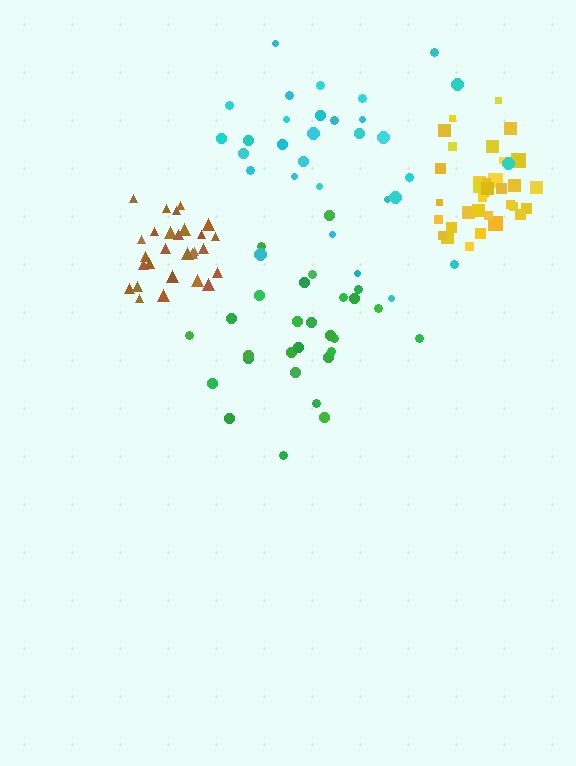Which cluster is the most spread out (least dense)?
Cyan.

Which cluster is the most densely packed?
Yellow.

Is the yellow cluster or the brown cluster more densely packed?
Yellow.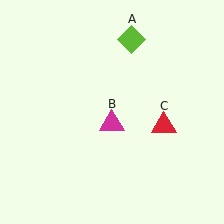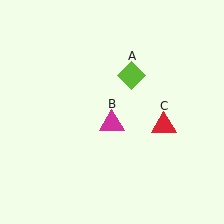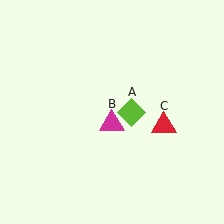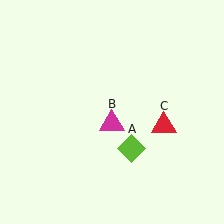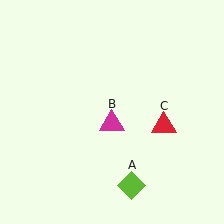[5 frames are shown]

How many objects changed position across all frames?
1 object changed position: lime diamond (object A).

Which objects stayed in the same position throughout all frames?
Magenta triangle (object B) and red triangle (object C) remained stationary.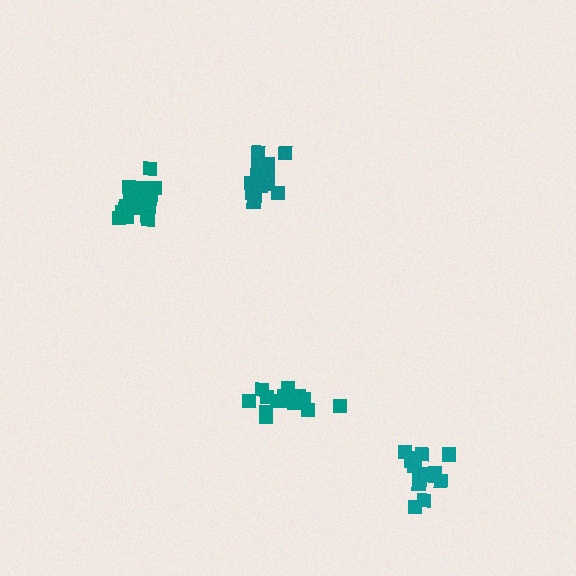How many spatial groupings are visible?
There are 4 spatial groupings.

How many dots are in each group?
Group 1: 18 dots, Group 2: 16 dots, Group 3: 18 dots, Group 4: 14 dots (66 total).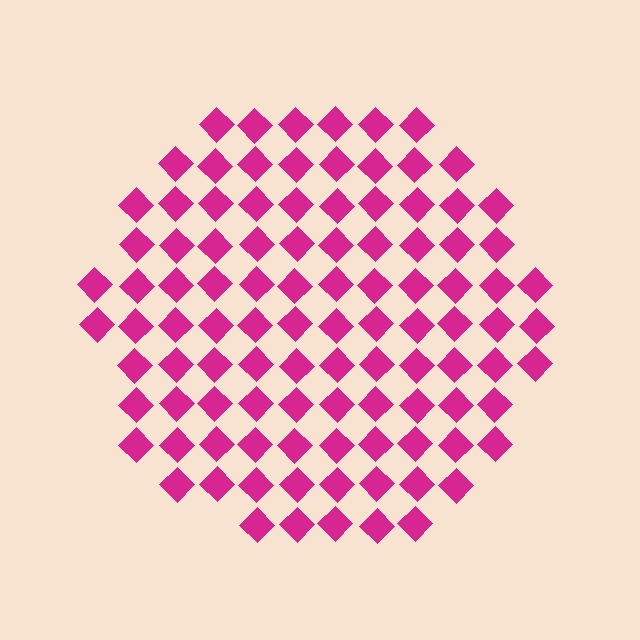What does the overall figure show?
The overall figure shows a circle.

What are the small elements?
The small elements are diamonds.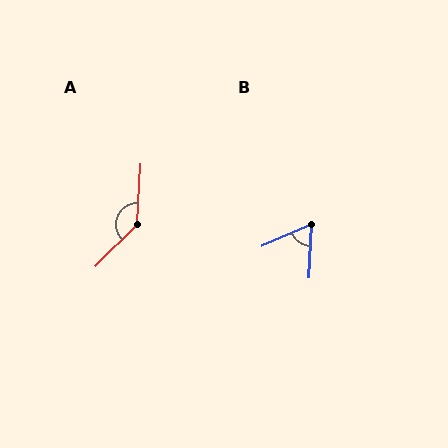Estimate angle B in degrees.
Approximately 64 degrees.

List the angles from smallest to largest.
B (64°), A (138°).